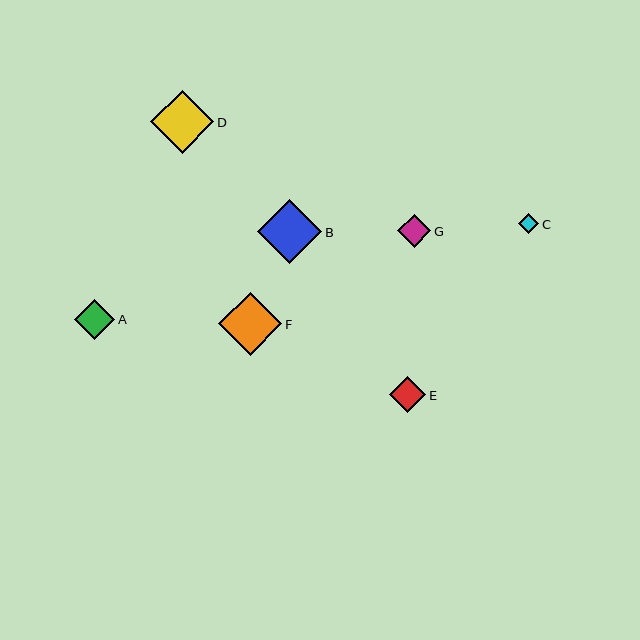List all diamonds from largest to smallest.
From largest to smallest: B, F, D, A, E, G, C.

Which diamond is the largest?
Diamond B is the largest with a size of approximately 64 pixels.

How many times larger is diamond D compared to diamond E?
Diamond D is approximately 1.8 times the size of diamond E.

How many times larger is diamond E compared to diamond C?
Diamond E is approximately 1.8 times the size of diamond C.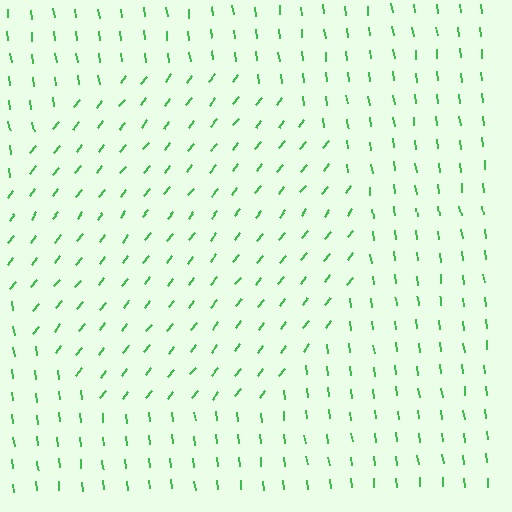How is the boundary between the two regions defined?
The boundary is defined purely by a change in line orientation (approximately 45 degrees difference). All lines are the same color and thickness.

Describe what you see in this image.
The image is filled with small green line segments. A circle region in the image has lines oriented differently from the surrounding lines, creating a visible texture boundary.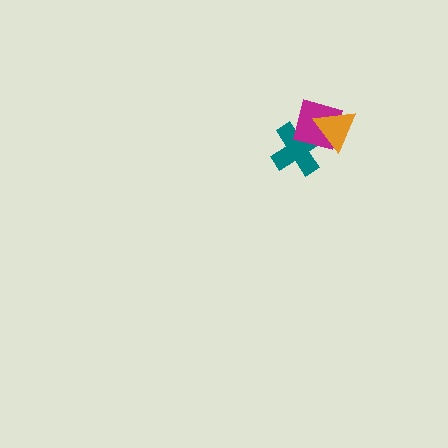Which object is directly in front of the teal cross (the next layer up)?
The magenta square is directly in front of the teal cross.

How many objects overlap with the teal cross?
2 objects overlap with the teal cross.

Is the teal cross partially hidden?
Yes, it is partially covered by another shape.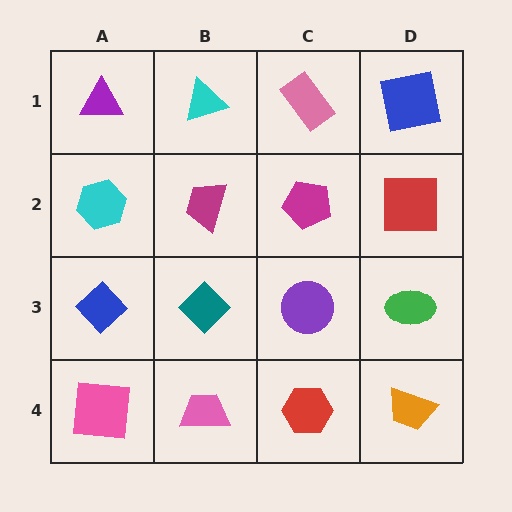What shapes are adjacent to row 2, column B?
A cyan triangle (row 1, column B), a teal diamond (row 3, column B), a cyan hexagon (row 2, column A), a magenta pentagon (row 2, column C).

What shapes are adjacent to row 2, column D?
A blue square (row 1, column D), a green ellipse (row 3, column D), a magenta pentagon (row 2, column C).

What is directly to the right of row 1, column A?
A cyan triangle.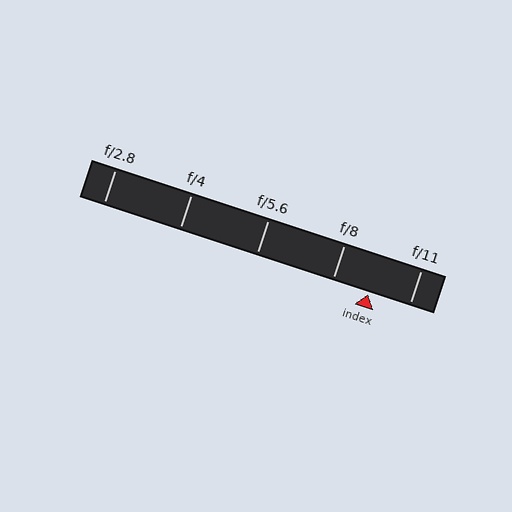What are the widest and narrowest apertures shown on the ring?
The widest aperture shown is f/2.8 and the narrowest is f/11.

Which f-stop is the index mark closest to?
The index mark is closest to f/8.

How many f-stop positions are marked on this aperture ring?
There are 5 f-stop positions marked.